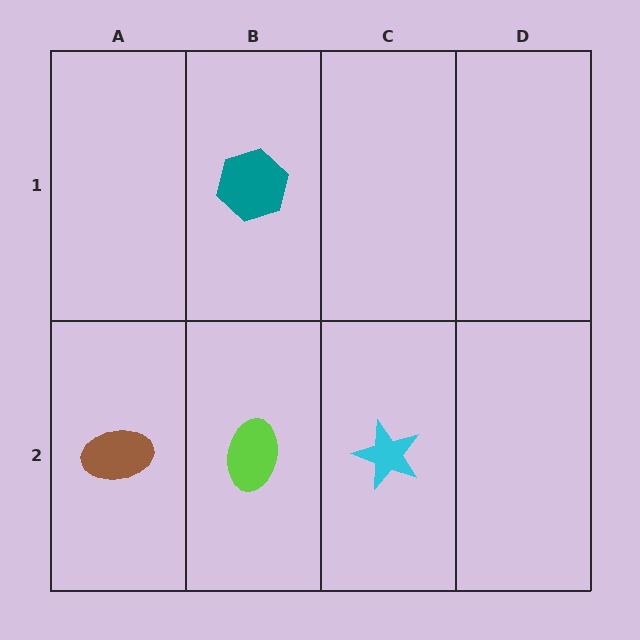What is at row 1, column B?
A teal hexagon.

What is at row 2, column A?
A brown ellipse.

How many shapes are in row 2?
3 shapes.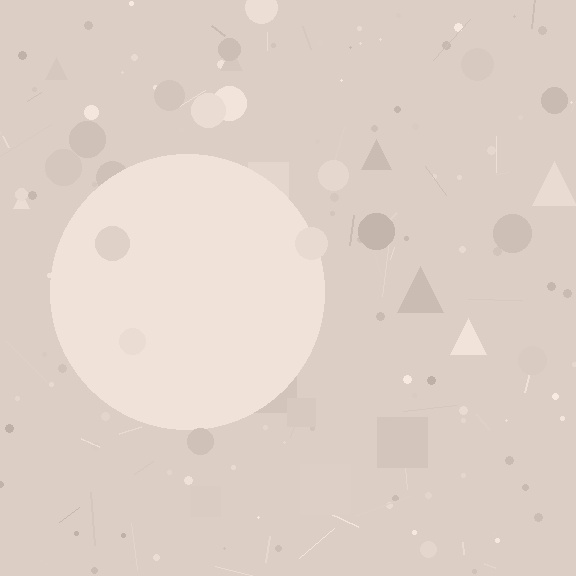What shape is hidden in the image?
A circle is hidden in the image.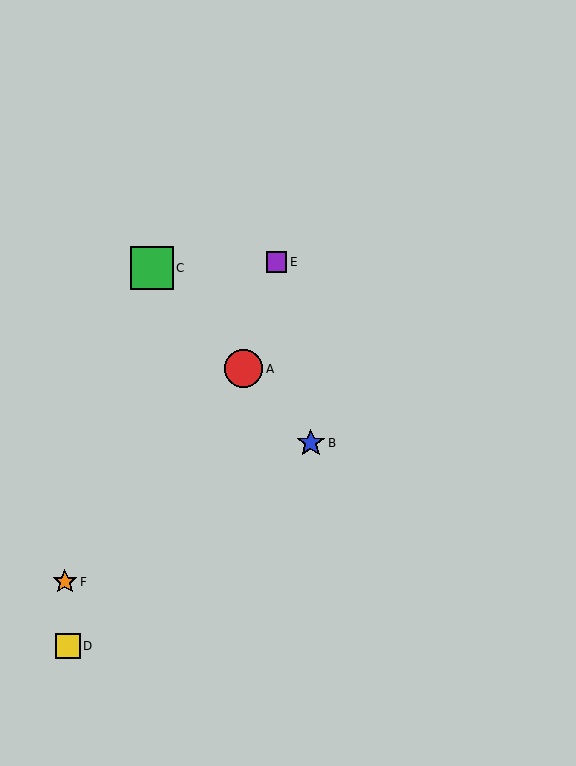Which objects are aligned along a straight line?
Objects A, B, C are aligned along a straight line.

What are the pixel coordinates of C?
Object C is at (152, 268).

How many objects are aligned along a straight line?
3 objects (A, B, C) are aligned along a straight line.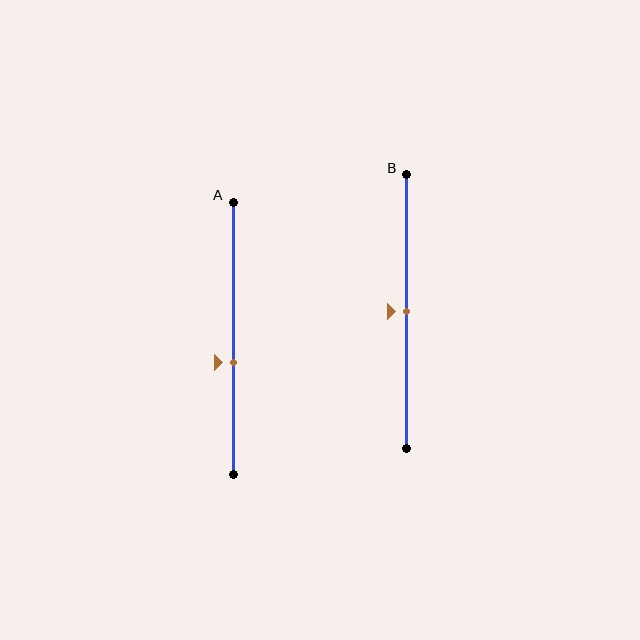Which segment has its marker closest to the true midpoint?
Segment B has its marker closest to the true midpoint.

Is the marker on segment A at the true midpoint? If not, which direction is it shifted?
No, the marker on segment A is shifted downward by about 9% of the segment length.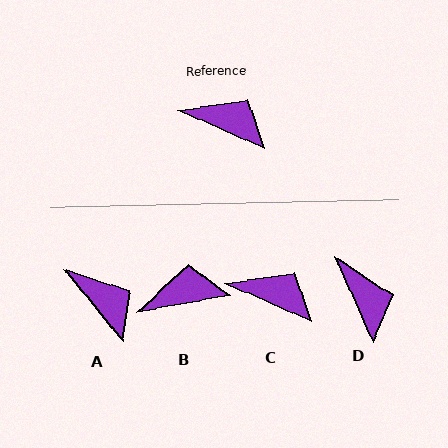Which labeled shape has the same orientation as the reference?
C.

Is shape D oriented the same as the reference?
No, it is off by about 42 degrees.